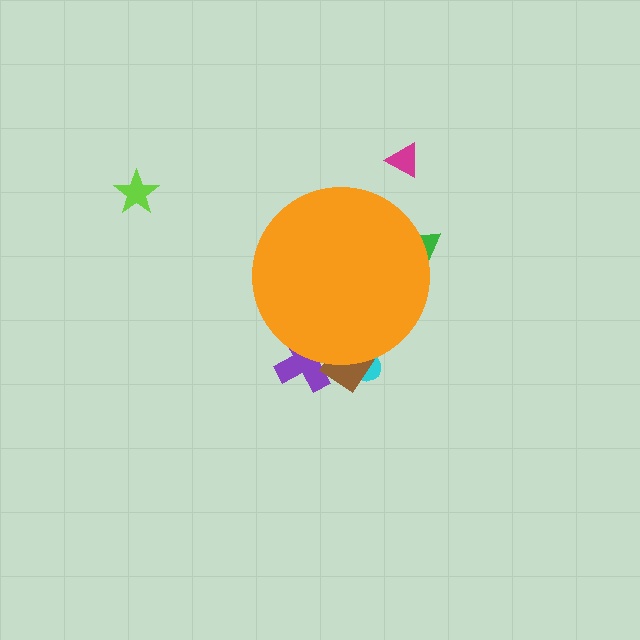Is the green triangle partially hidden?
Yes, the green triangle is partially hidden behind the orange circle.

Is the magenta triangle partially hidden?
No, the magenta triangle is fully visible.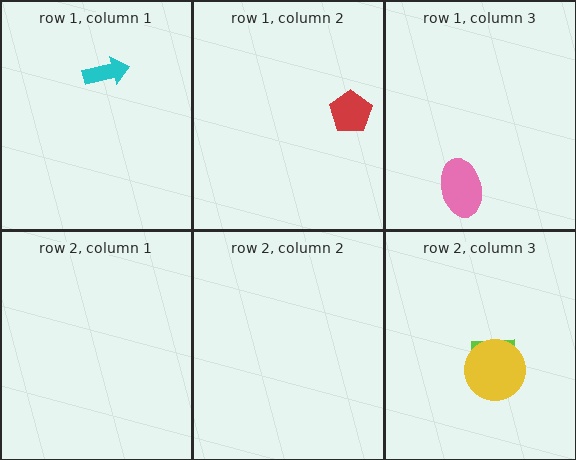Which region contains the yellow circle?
The row 2, column 3 region.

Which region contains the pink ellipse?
The row 1, column 3 region.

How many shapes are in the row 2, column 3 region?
2.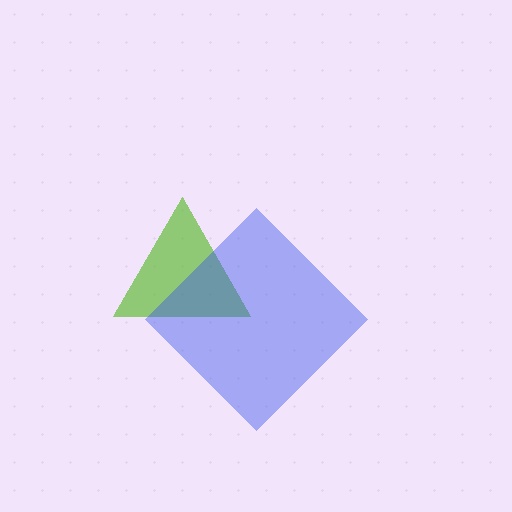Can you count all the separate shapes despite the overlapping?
Yes, there are 2 separate shapes.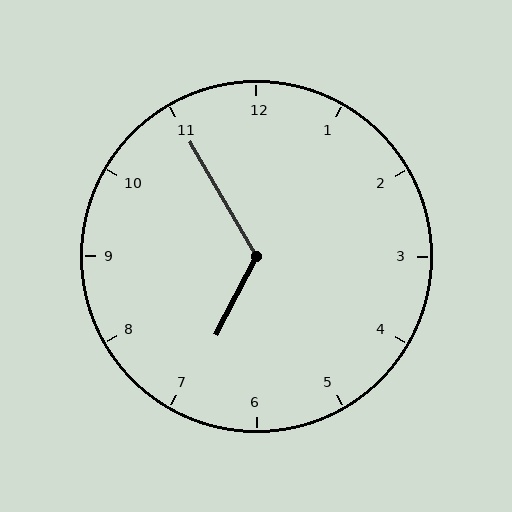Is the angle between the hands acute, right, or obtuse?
It is obtuse.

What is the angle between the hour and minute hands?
Approximately 122 degrees.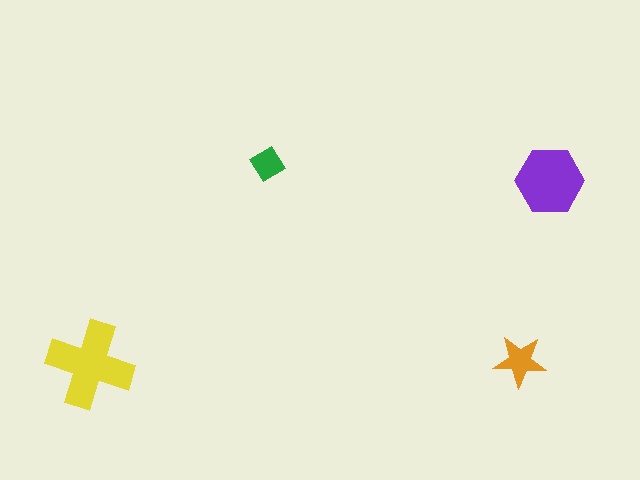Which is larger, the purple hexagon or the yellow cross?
The yellow cross.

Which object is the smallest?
The green diamond.